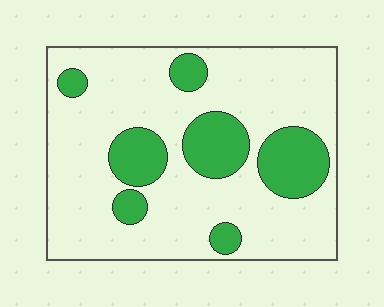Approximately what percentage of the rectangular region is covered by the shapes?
Approximately 25%.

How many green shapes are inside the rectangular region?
7.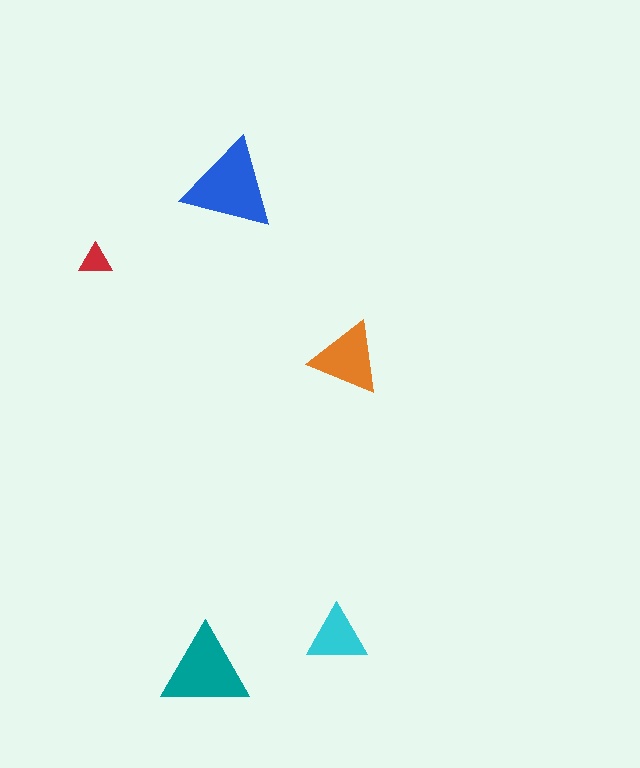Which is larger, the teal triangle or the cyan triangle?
The teal one.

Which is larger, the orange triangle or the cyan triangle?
The orange one.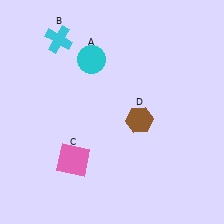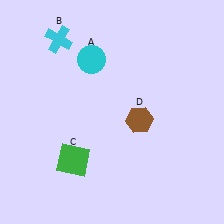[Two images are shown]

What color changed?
The square (C) changed from pink in Image 1 to green in Image 2.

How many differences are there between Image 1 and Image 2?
There is 1 difference between the two images.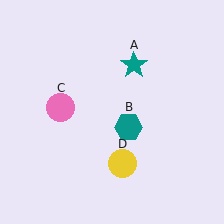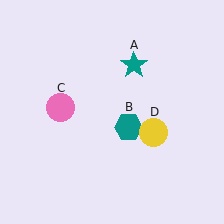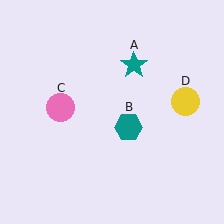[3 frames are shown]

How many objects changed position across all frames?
1 object changed position: yellow circle (object D).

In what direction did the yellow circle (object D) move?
The yellow circle (object D) moved up and to the right.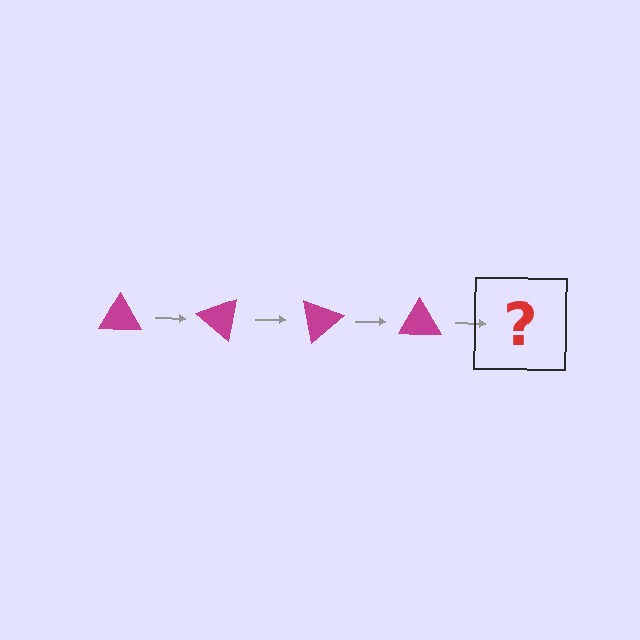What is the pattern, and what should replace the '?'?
The pattern is that the triangle rotates 40 degrees each step. The '?' should be a magenta triangle rotated 160 degrees.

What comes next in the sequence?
The next element should be a magenta triangle rotated 160 degrees.